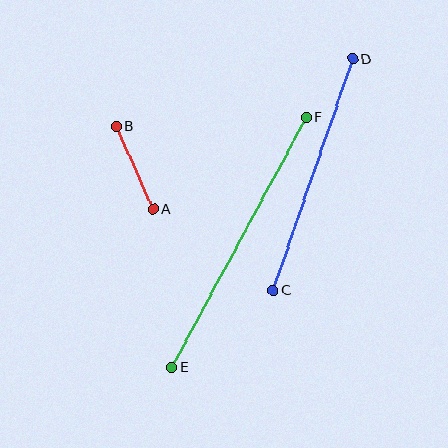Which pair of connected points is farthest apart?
Points E and F are farthest apart.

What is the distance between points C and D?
The distance is approximately 245 pixels.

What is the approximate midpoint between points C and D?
The midpoint is at approximately (313, 175) pixels.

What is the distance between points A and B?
The distance is approximately 91 pixels.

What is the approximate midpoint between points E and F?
The midpoint is at approximately (239, 242) pixels.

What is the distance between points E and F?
The distance is approximately 284 pixels.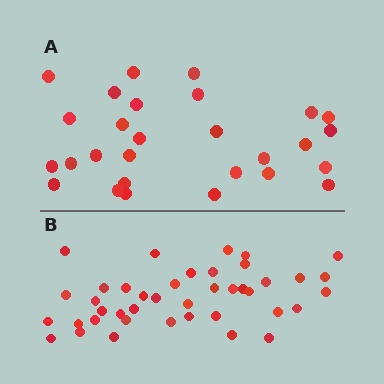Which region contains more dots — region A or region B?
Region B (the bottom region) has more dots.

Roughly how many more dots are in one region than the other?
Region B has approximately 15 more dots than region A.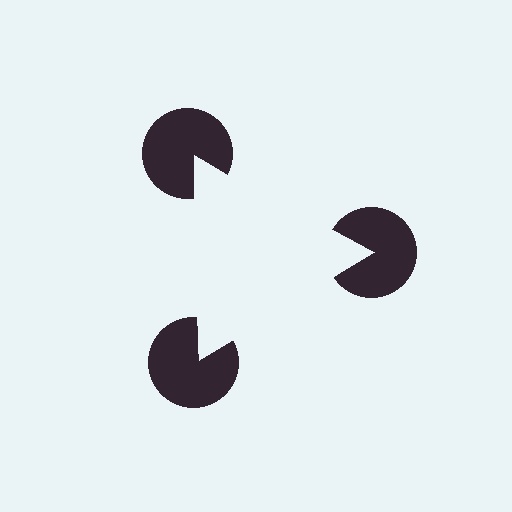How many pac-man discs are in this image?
There are 3 — one at each vertex of the illusory triangle.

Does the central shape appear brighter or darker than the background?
It typically appears slightly brighter than the background, even though no actual brightness change is drawn.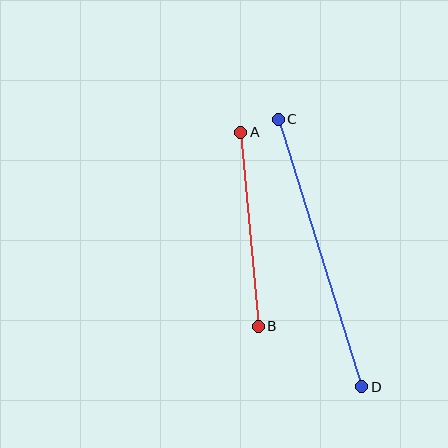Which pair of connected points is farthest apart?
Points C and D are farthest apart.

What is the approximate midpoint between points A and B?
The midpoint is at approximately (249, 229) pixels.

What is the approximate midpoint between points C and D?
The midpoint is at approximately (320, 253) pixels.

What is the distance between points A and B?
The distance is approximately 195 pixels.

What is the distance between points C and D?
The distance is approximately 280 pixels.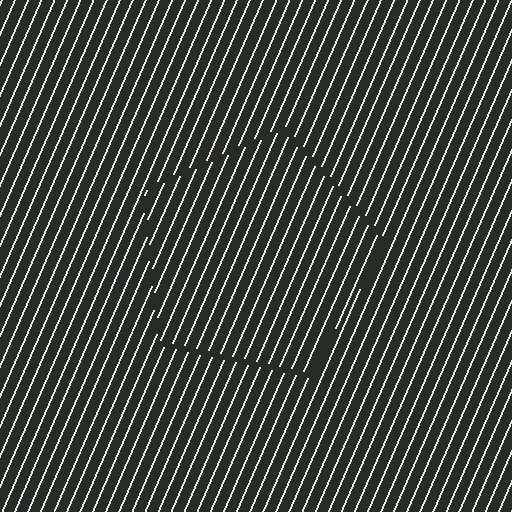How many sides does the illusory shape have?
5 sides — the line-ends trace a pentagon.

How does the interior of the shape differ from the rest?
The interior of the shape contains the same grating, shifted by half a period — the contour is defined by the phase discontinuity where line-ends from the inner and outer gratings abut.